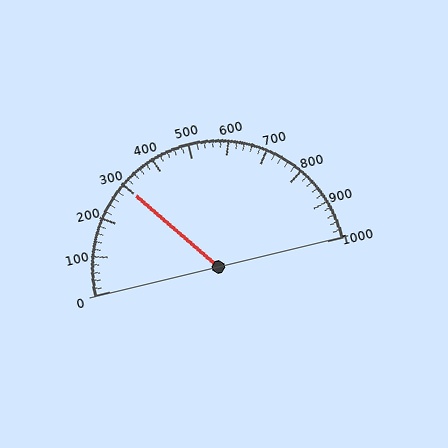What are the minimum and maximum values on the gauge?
The gauge ranges from 0 to 1000.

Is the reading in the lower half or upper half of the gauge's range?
The reading is in the lower half of the range (0 to 1000).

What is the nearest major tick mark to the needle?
The nearest major tick mark is 300.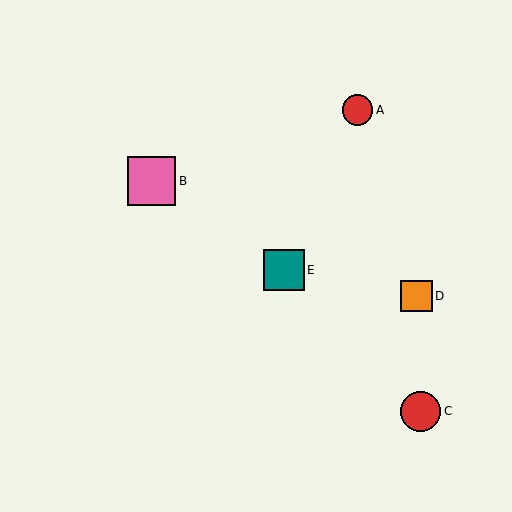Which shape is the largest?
The pink square (labeled B) is the largest.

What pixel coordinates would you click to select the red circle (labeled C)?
Click at (421, 411) to select the red circle C.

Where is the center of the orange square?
The center of the orange square is at (416, 296).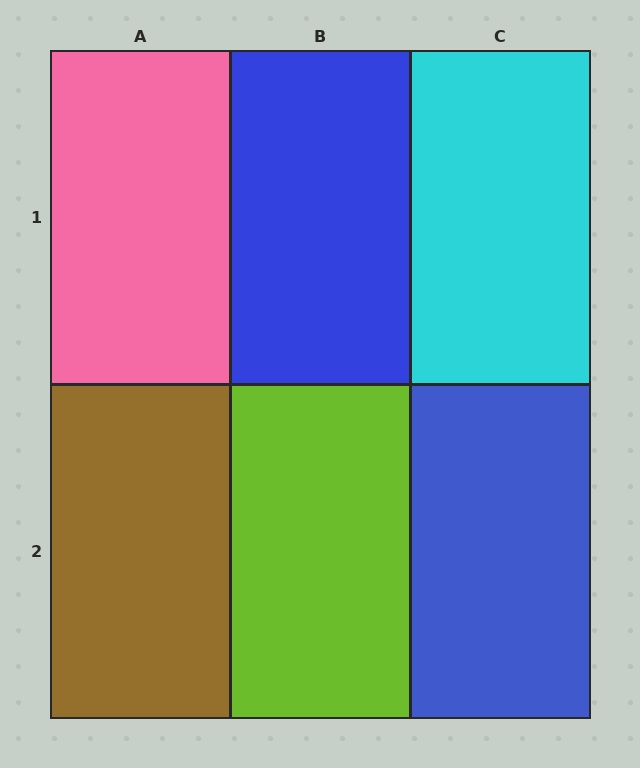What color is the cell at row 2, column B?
Lime.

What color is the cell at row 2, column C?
Blue.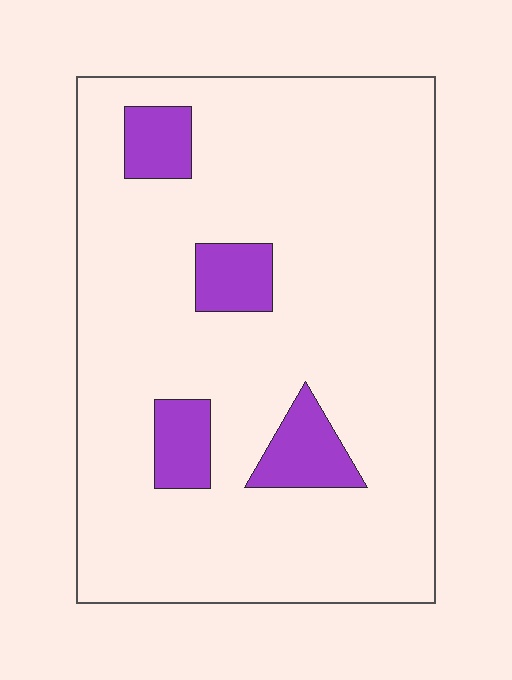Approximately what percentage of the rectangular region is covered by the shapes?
Approximately 10%.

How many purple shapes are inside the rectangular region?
4.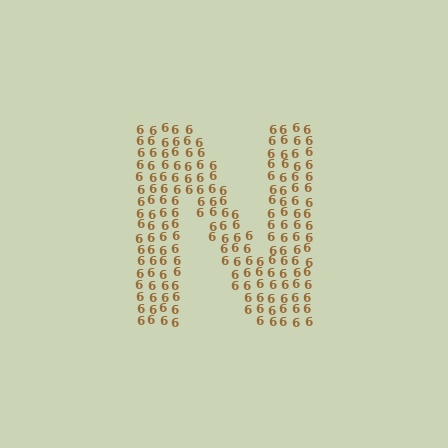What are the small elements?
The small elements are digit 6's.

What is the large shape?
The large shape is the letter N.